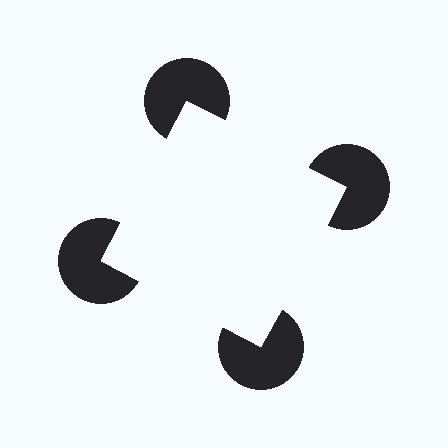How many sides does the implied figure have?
4 sides.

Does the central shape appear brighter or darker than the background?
It typically appears slightly brighter than the background, even though no actual brightness change is drawn.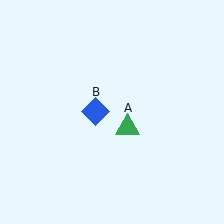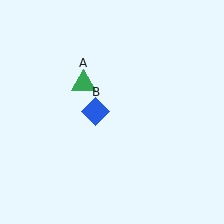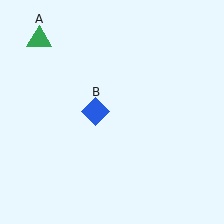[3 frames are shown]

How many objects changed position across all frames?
1 object changed position: green triangle (object A).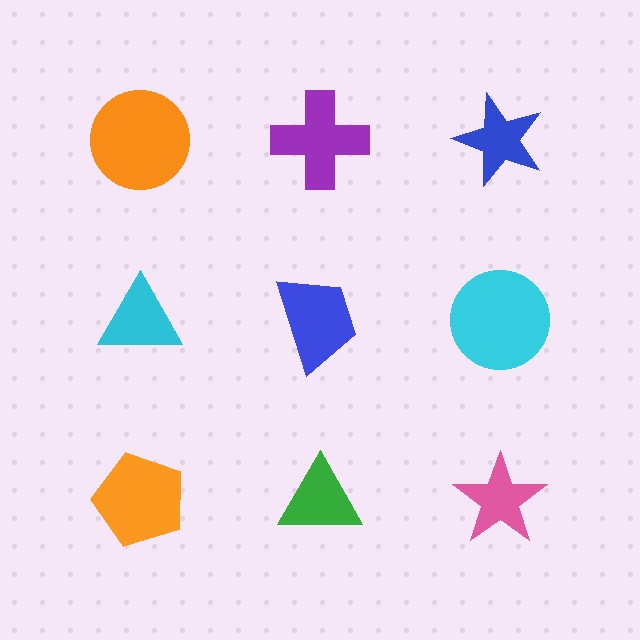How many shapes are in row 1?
3 shapes.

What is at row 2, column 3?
A cyan circle.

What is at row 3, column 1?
An orange pentagon.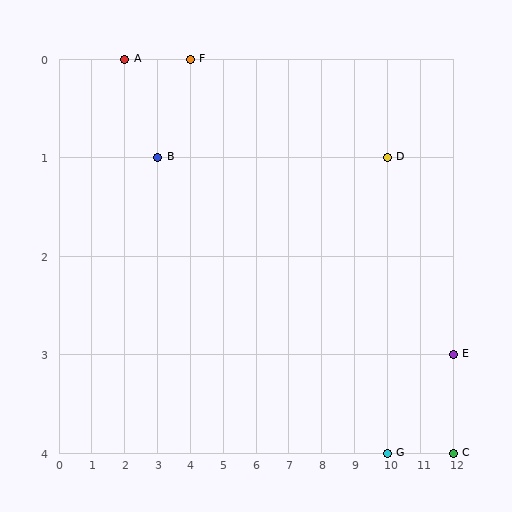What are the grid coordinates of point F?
Point F is at grid coordinates (4, 0).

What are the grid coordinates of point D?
Point D is at grid coordinates (10, 1).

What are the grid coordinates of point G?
Point G is at grid coordinates (10, 4).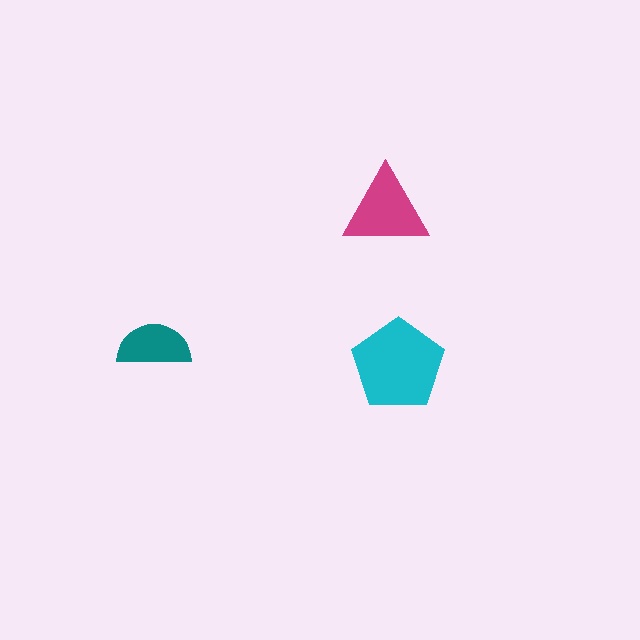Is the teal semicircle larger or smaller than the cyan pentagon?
Smaller.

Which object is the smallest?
The teal semicircle.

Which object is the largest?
The cyan pentagon.